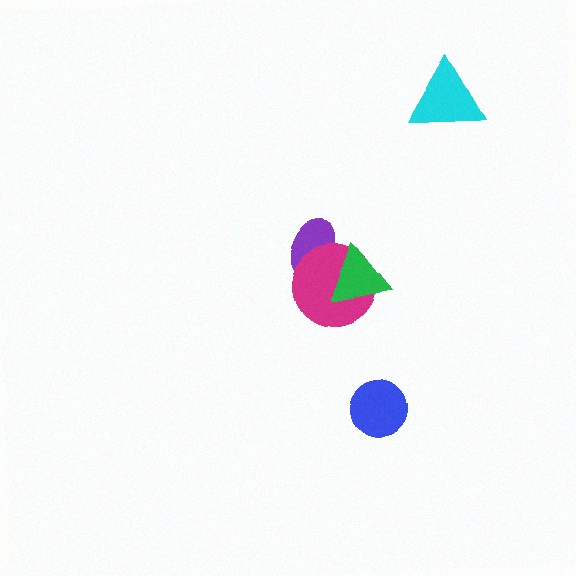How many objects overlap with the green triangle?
2 objects overlap with the green triangle.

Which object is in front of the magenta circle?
The green triangle is in front of the magenta circle.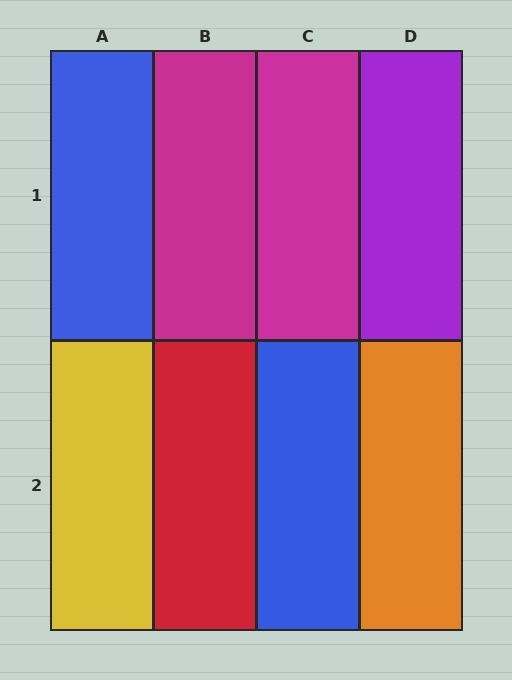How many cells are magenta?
2 cells are magenta.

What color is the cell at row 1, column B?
Magenta.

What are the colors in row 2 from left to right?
Yellow, red, blue, orange.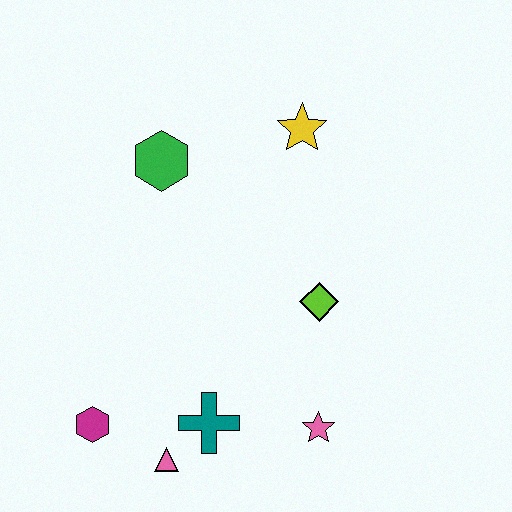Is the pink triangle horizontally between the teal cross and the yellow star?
No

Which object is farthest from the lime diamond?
The magenta hexagon is farthest from the lime diamond.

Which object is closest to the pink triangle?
The teal cross is closest to the pink triangle.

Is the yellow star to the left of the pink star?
Yes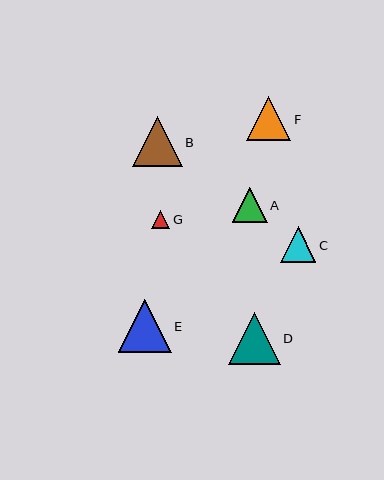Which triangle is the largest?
Triangle E is the largest with a size of approximately 53 pixels.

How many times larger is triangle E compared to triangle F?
Triangle E is approximately 1.2 times the size of triangle F.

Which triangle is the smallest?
Triangle G is the smallest with a size of approximately 18 pixels.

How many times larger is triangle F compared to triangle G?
Triangle F is approximately 2.4 times the size of triangle G.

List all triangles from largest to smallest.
From largest to smallest: E, D, B, F, C, A, G.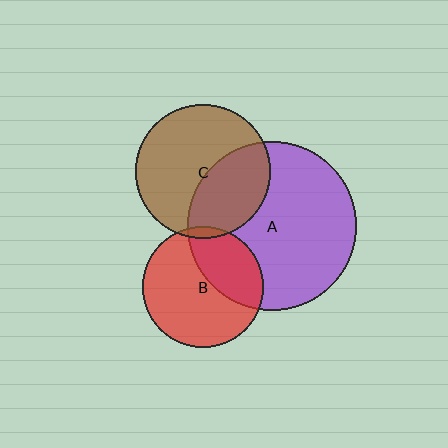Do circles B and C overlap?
Yes.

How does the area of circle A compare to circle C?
Approximately 1.6 times.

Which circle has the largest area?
Circle A (purple).